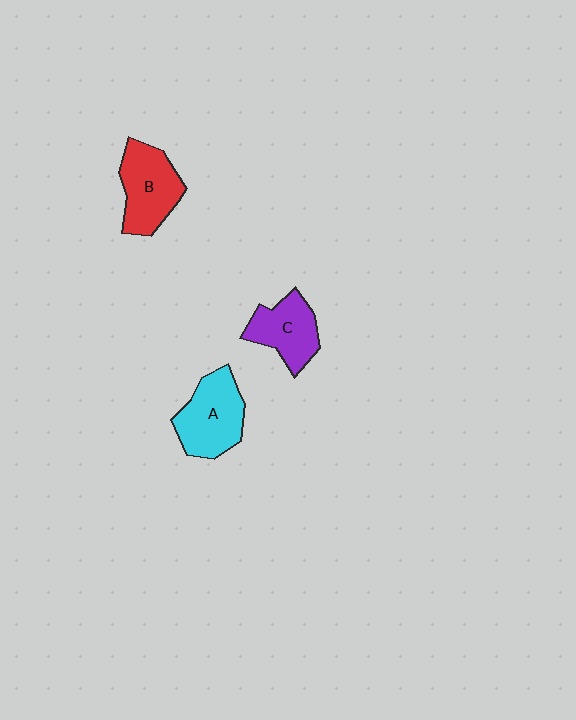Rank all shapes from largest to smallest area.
From largest to smallest: A (cyan), B (red), C (purple).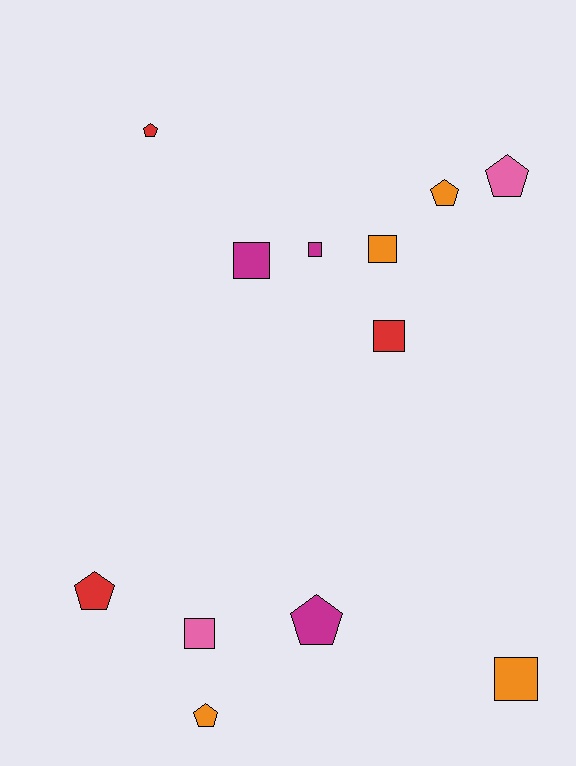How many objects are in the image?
There are 12 objects.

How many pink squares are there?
There is 1 pink square.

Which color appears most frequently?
Orange, with 4 objects.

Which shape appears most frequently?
Pentagon, with 6 objects.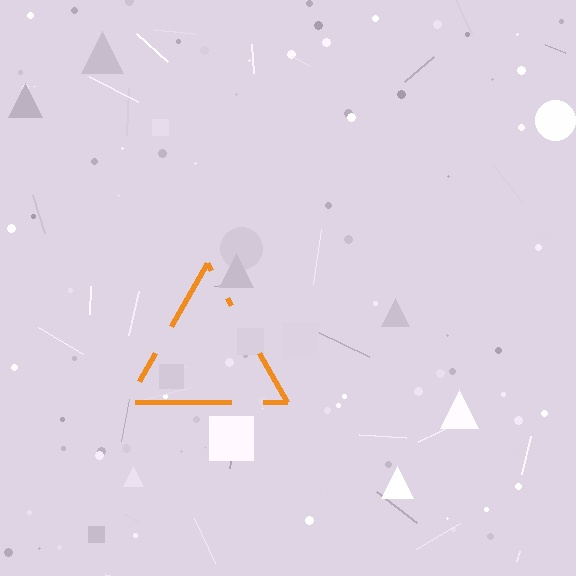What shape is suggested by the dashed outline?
The dashed outline suggests a triangle.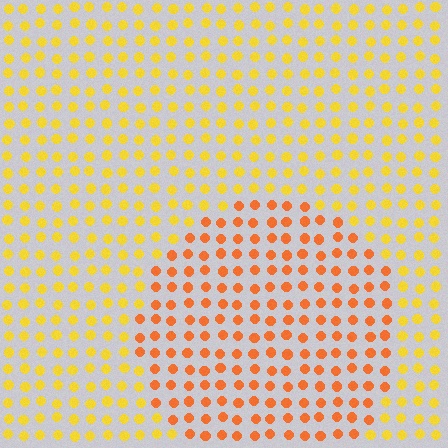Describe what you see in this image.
The image is filled with small yellow elements in a uniform arrangement. A circle-shaped region is visible where the elements are tinted to a slightly different hue, forming a subtle color boundary.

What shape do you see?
I see a circle.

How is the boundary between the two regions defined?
The boundary is defined purely by a slight shift in hue (about 32 degrees). Spacing, size, and orientation are identical on both sides.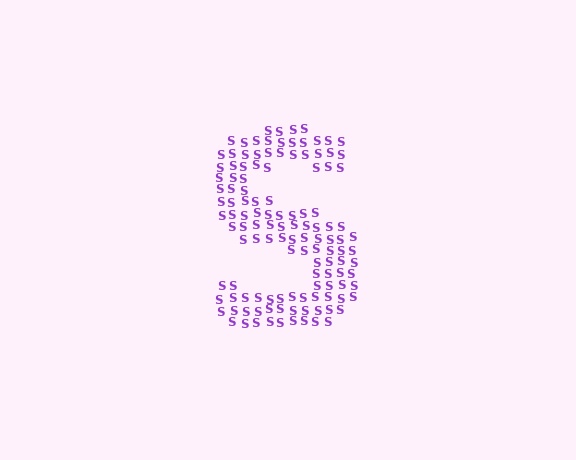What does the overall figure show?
The overall figure shows the letter S.